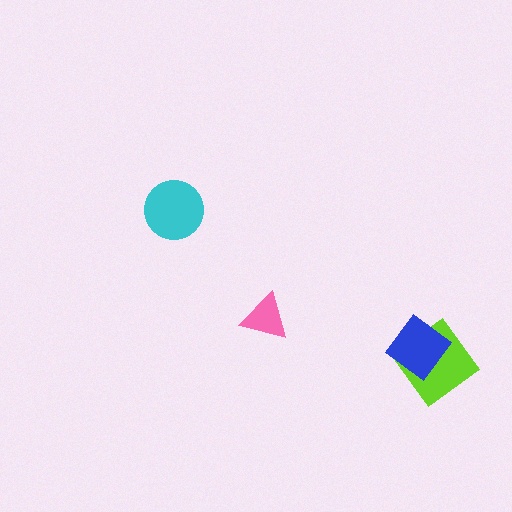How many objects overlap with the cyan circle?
0 objects overlap with the cyan circle.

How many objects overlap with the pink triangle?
0 objects overlap with the pink triangle.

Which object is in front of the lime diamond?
The blue diamond is in front of the lime diamond.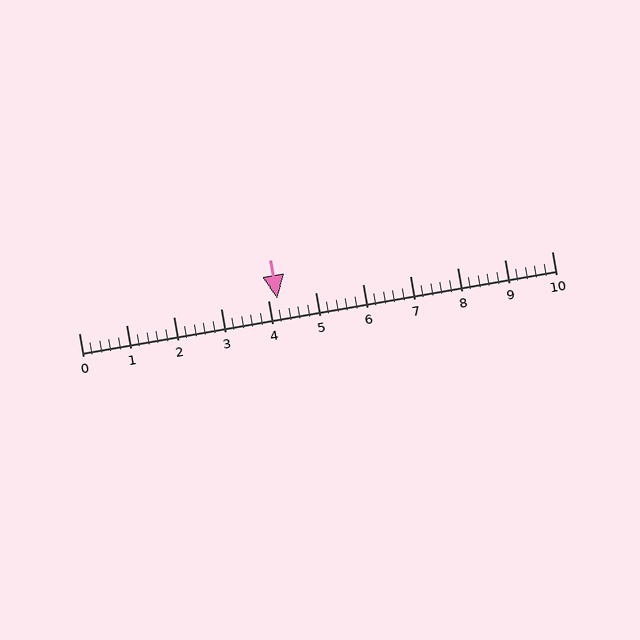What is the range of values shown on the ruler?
The ruler shows values from 0 to 10.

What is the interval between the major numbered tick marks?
The major tick marks are spaced 1 units apart.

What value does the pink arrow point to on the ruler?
The pink arrow points to approximately 4.2.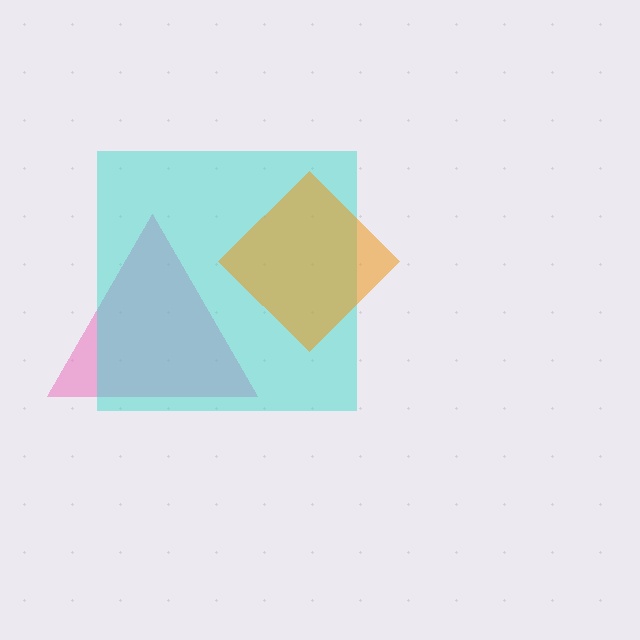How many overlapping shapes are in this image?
There are 3 overlapping shapes in the image.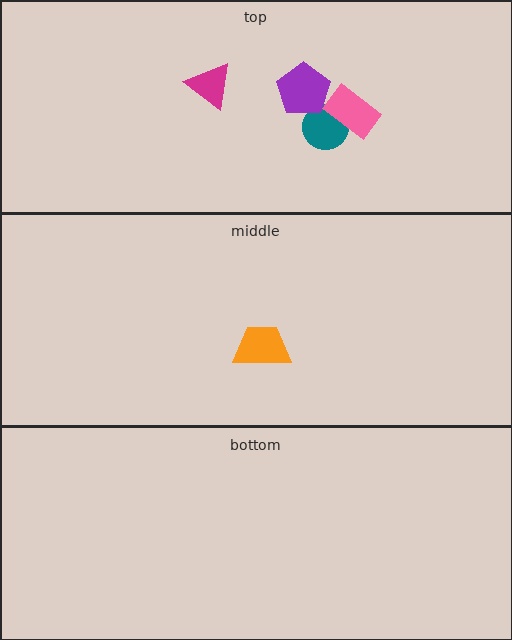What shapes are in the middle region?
The orange trapezoid.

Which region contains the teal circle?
The top region.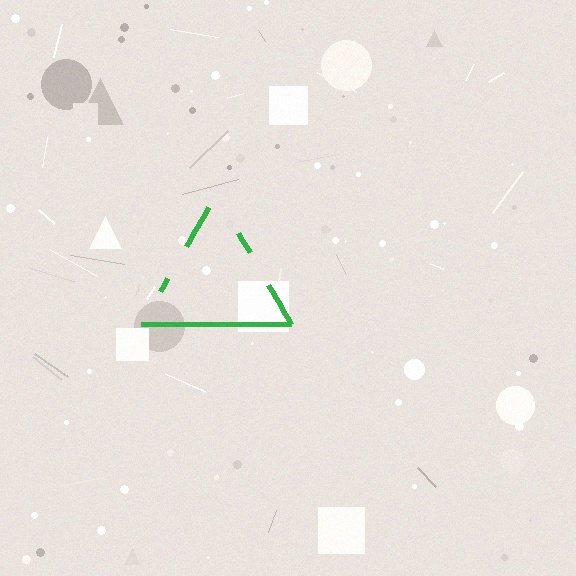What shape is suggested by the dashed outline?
The dashed outline suggests a triangle.